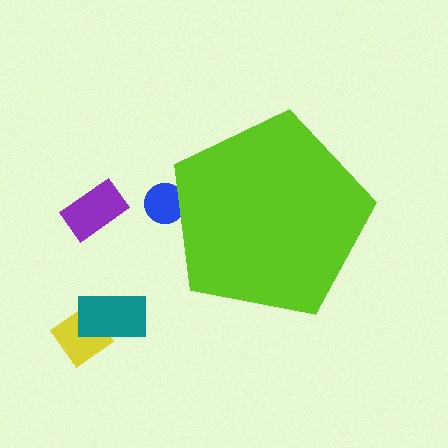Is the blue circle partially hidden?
Yes, the blue circle is partially hidden behind the lime pentagon.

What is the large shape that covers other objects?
A lime pentagon.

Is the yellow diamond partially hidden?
No, the yellow diamond is fully visible.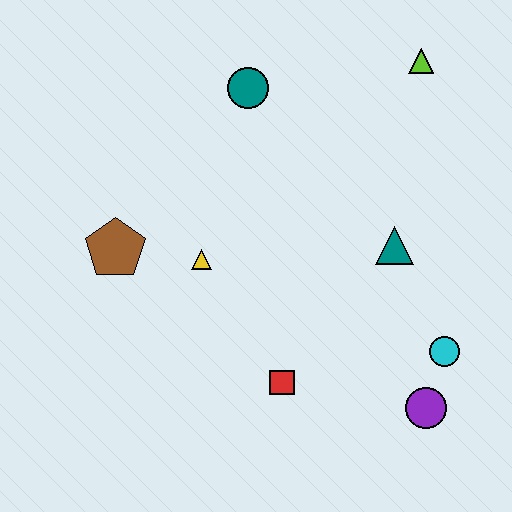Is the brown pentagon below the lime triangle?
Yes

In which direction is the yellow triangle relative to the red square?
The yellow triangle is above the red square.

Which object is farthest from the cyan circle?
The brown pentagon is farthest from the cyan circle.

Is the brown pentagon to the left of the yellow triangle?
Yes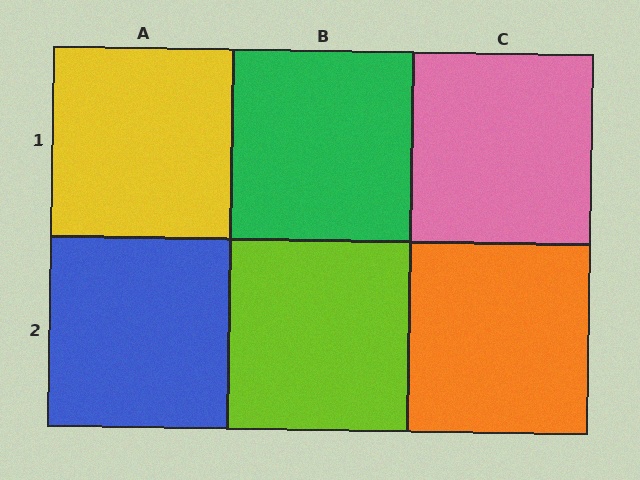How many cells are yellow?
1 cell is yellow.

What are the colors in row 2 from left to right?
Blue, lime, orange.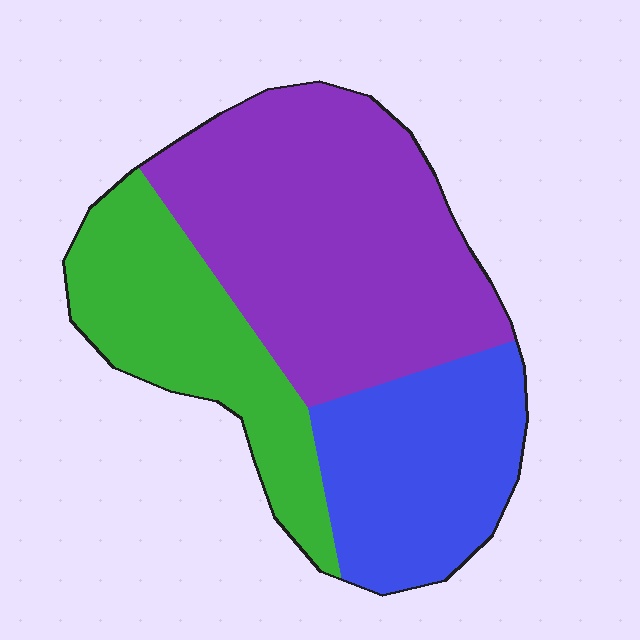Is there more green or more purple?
Purple.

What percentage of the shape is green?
Green covers 26% of the shape.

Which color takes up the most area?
Purple, at roughly 50%.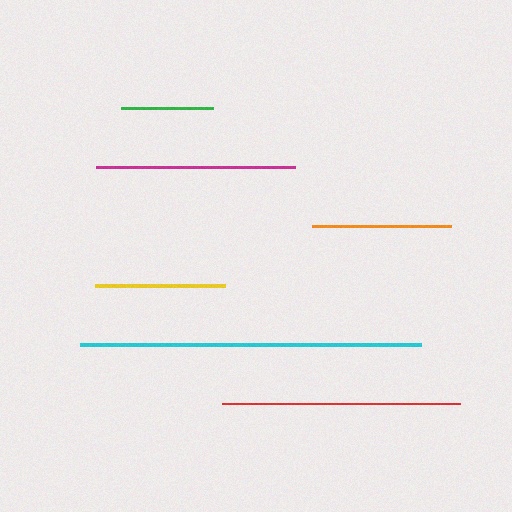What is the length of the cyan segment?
The cyan segment is approximately 341 pixels long.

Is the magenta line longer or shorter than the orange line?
The magenta line is longer than the orange line.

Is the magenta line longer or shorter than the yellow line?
The magenta line is longer than the yellow line.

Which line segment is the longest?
The cyan line is the longest at approximately 341 pixels.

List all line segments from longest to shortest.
From longest to shortest: cyan, red, magenta, orange, yellow, green.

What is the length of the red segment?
The red segment is approximately 239 pixels long.